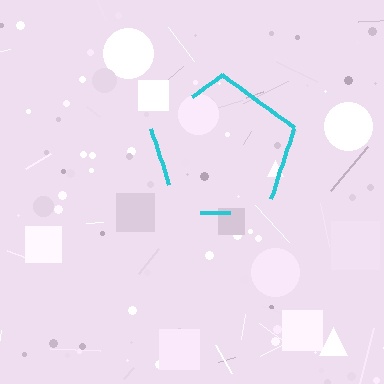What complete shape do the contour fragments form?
The contour fragments form a pentagon.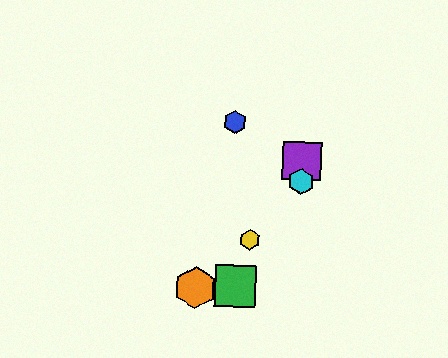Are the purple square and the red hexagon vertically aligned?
Yes, both are at x≈302.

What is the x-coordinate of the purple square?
The purple square is at x≈302.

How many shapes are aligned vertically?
3 shapes (the red hexagon, the purple square, the cyan hexagon) are aligned vertically.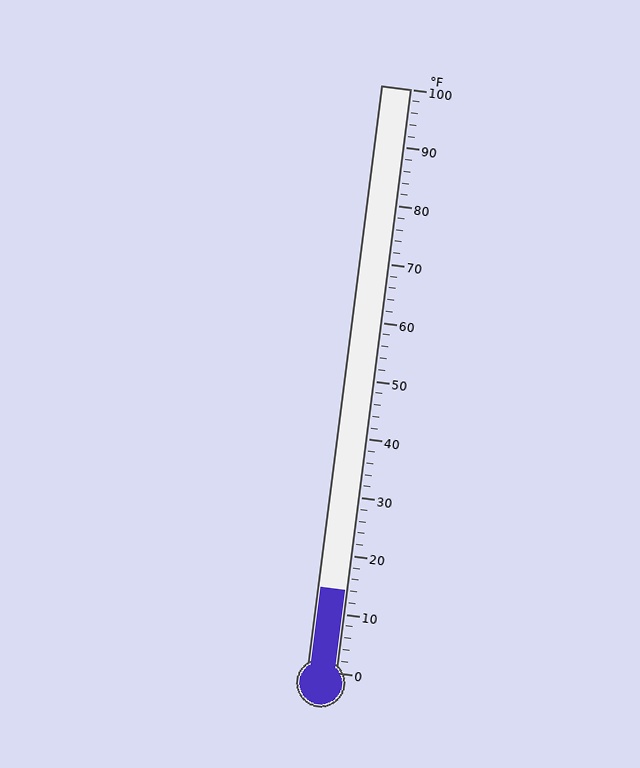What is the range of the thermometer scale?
The thermometer scale ranges from 0°F to 100°F.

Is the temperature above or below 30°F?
The temperature is below 30°F.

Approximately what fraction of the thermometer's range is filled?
The thermometer is filled to approximately 15% of its range.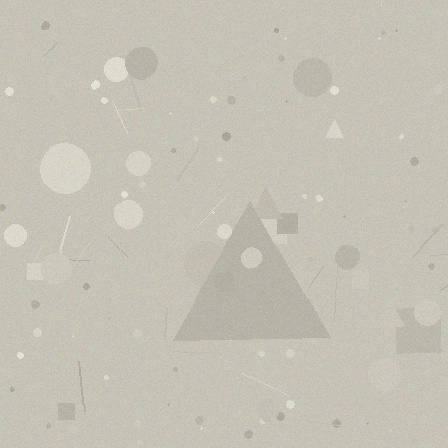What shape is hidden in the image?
A triangle is hidden in the image.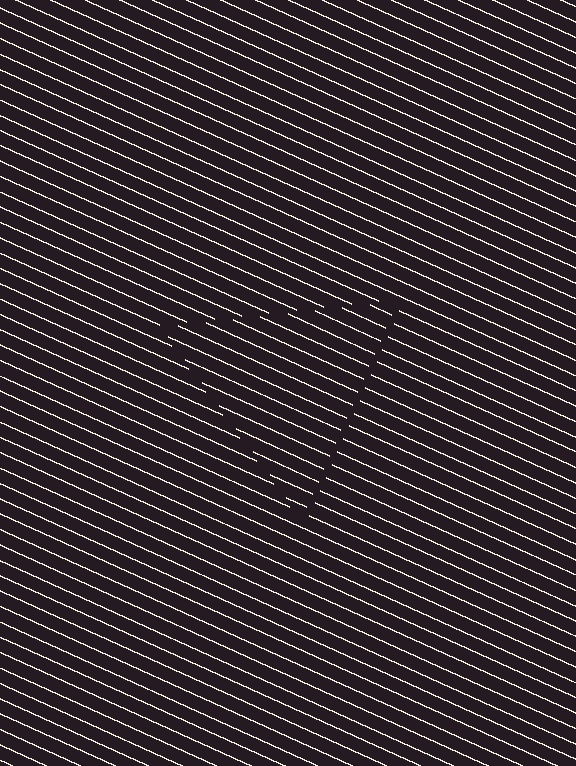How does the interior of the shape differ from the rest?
The interior of the shape contains the same grating, shifted by half a period — the contour is defined by the phase discontinuity where line-ends from the inner and outer gratings abut.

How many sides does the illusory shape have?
3 sides — the line-ends trace a triangle.